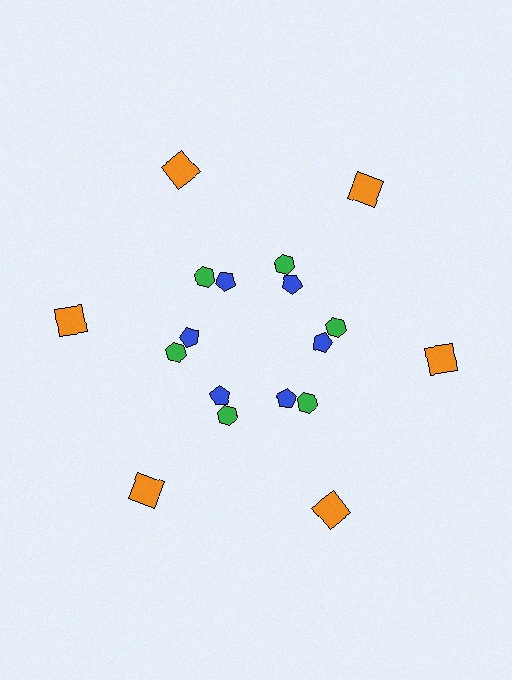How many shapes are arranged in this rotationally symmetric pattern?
There are 18 shapes, arranged in 6 groups of 3.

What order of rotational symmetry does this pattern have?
This pattern has 6-fold rotational symmetry.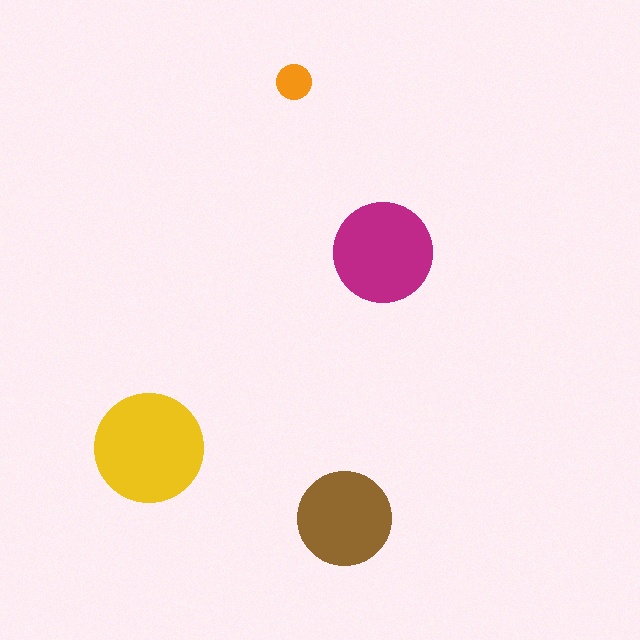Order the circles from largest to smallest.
the yellow one, the magenta one, the brown one, the orange one.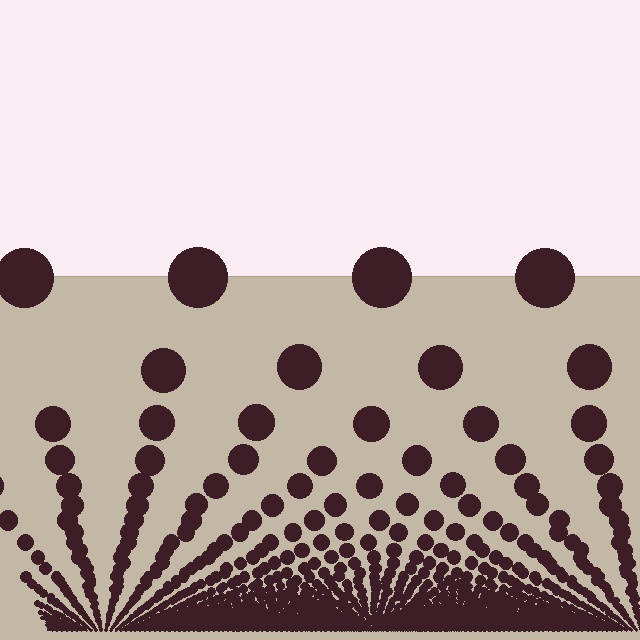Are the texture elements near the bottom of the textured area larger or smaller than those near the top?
Smaller. The gradient is inverted — elements near the bottom are smaller and denser.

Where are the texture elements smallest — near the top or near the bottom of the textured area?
Near the bottom.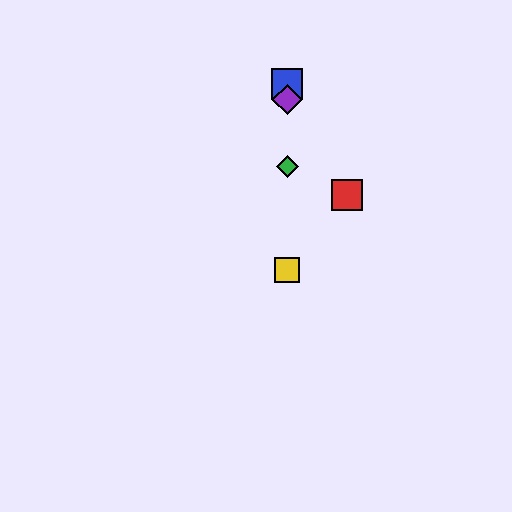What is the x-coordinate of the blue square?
The blue square is at x≈287.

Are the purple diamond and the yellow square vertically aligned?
Yes, both are at x≈287.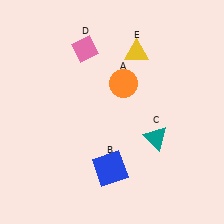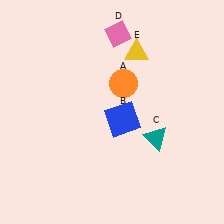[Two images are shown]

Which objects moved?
The objects that moved are: the blue square (B), the pink diamond (D).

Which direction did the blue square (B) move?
The blue square (B) moved up.